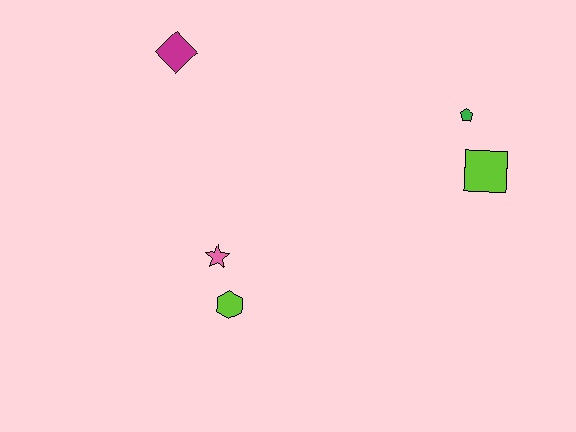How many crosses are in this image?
There are no crosses.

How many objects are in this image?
There are 5 objects.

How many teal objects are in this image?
There are no teal objects.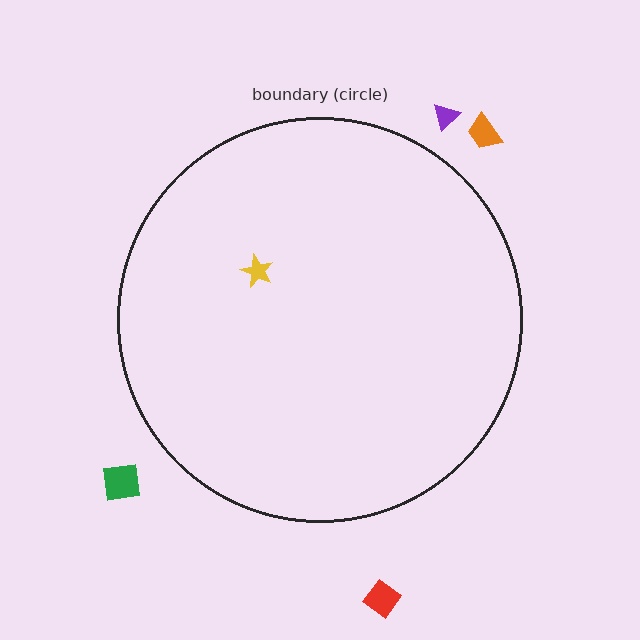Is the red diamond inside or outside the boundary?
Outside.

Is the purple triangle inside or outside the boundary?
Outside.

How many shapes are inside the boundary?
1 inside, 4 outside.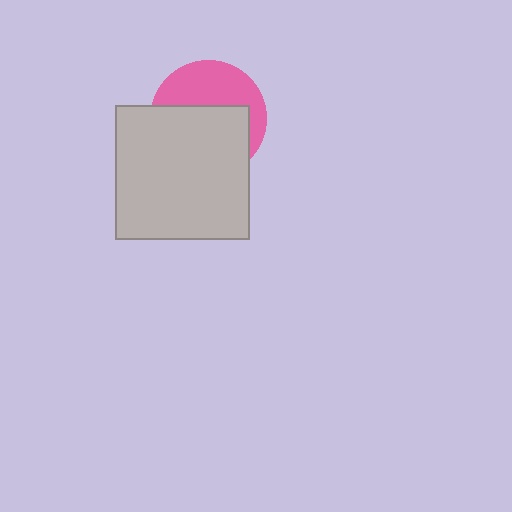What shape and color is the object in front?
The object in front is a light gray square.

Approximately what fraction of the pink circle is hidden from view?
Roughly 57% of the pink circle is hidden behind the light gray square.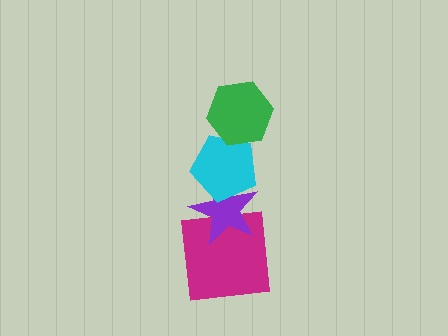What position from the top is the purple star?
The purple star is 3rd from the top.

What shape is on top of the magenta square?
The purple star is on top of the magenta square.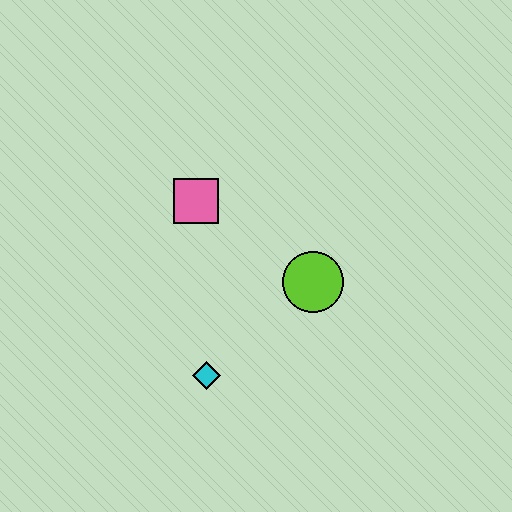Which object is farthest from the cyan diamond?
The pink square is farthest from the cyan diamond.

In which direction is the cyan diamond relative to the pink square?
The cyan diamond is below the pink square.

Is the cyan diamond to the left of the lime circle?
Yes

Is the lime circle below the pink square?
Yes